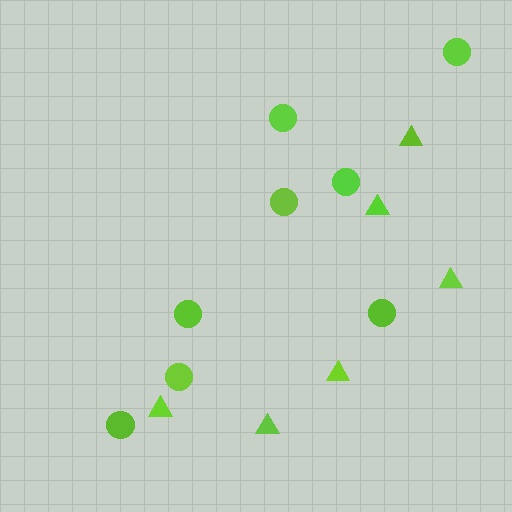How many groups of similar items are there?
There are 2 groups: one group of circles (8) and one group of triangles (6).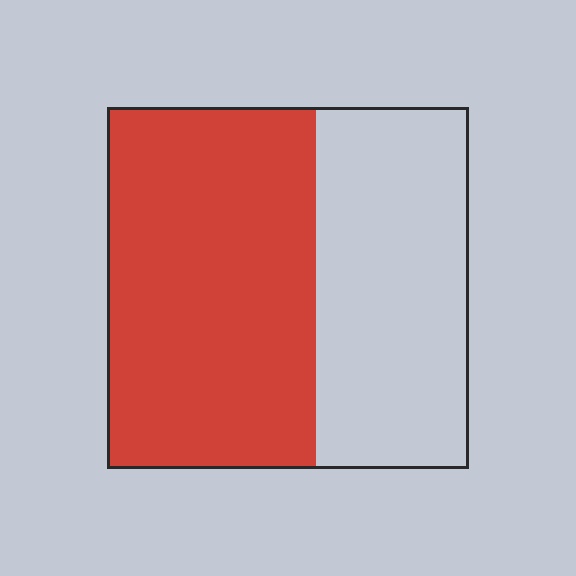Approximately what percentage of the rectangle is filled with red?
Approximately 60%.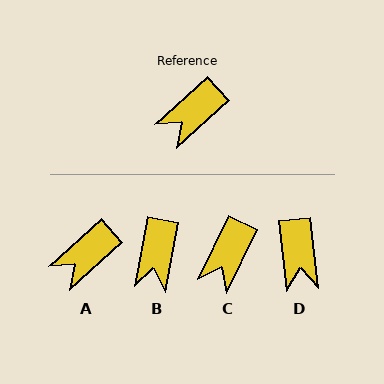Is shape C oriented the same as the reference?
No, it is off by about 22 degrees.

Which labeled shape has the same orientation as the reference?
A.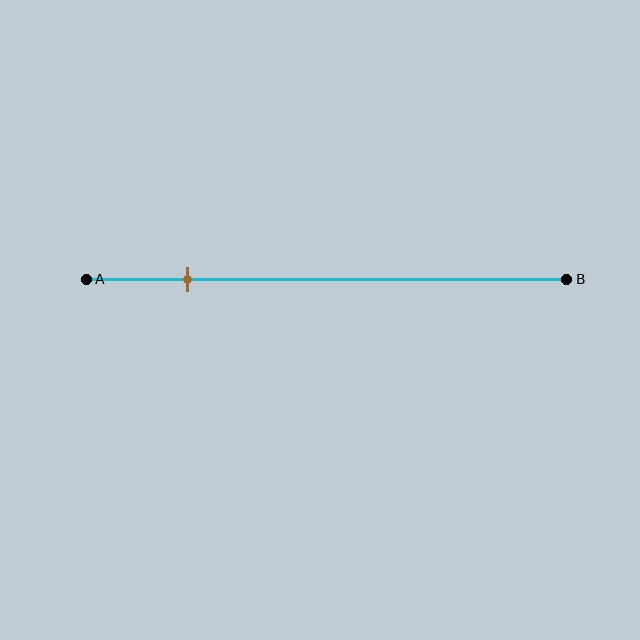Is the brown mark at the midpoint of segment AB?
No, the mark is at about 20% from A, not at the 50% midpoint.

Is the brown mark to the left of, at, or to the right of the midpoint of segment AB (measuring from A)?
The brown mark is to the left of the midpoint of segment AB.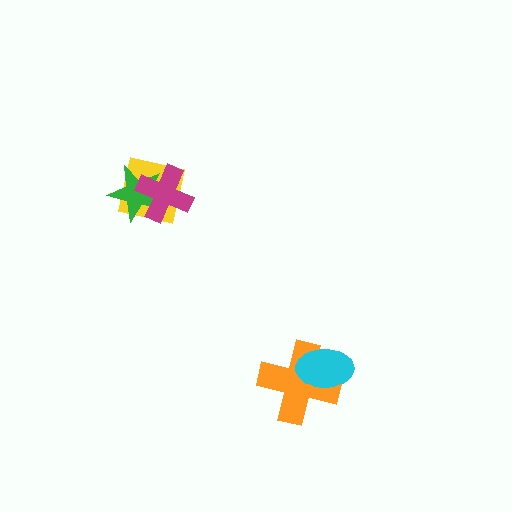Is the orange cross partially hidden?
Yes, it is partially covered by another shape.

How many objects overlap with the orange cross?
1 object overlaps with the orange cross.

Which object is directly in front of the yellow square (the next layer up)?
The green star is directly in front of the yellow square.